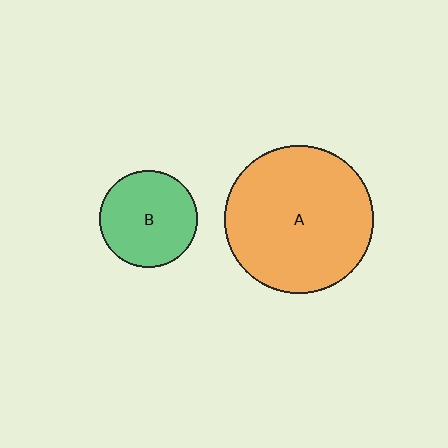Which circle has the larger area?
Circle A (orange).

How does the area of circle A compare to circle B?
Approximately 2.3 times.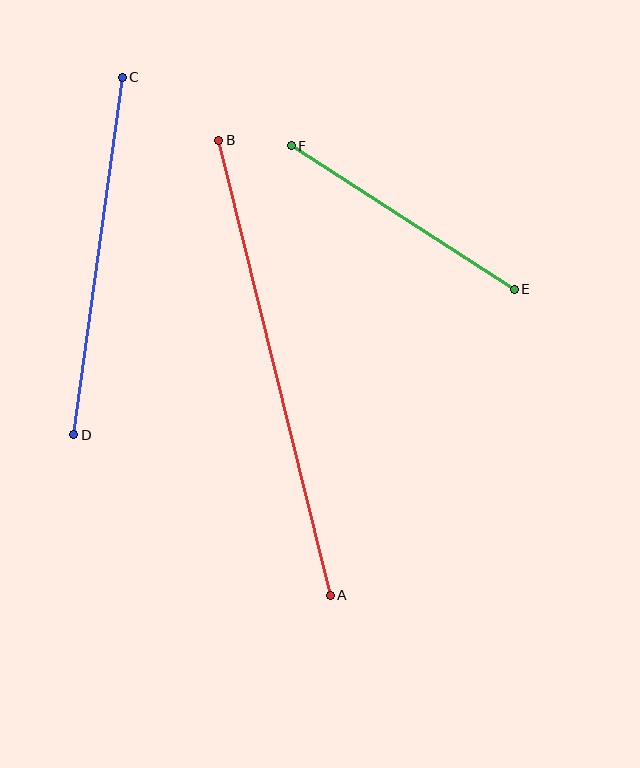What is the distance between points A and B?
The distance is approximately 468 pixels.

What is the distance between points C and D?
The distance is approximately 361 pixels.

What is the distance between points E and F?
The distance is approximately 265 pixels.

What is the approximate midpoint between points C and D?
The midpoint is at approximately (98, 256) pixels.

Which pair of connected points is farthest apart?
Points A and B are farthest apart.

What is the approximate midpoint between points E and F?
The midpoint is at approximately (403, 217) pixels.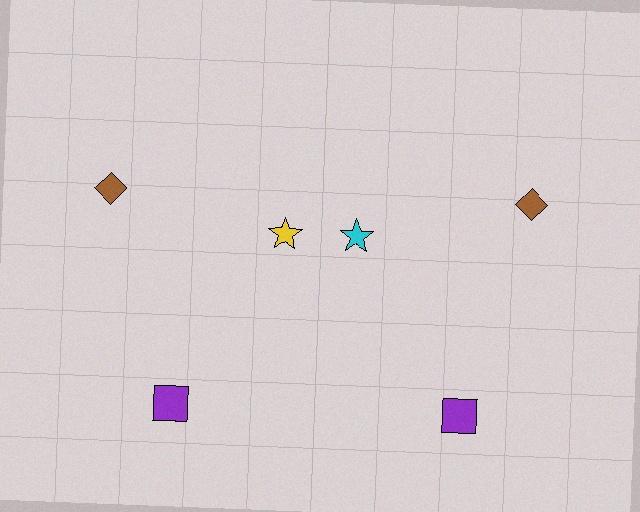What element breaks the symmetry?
The cyan star on the right side breaks the symmetry — its mirror counterpart is yellow.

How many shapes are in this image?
There are 6 shapes in this image.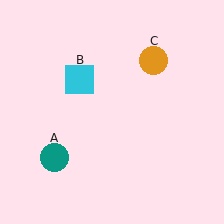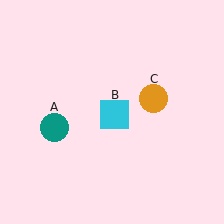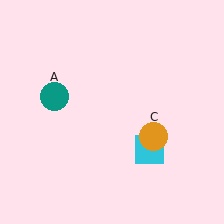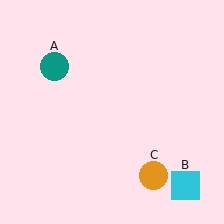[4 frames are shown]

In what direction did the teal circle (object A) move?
The teal circle (object A) moved up.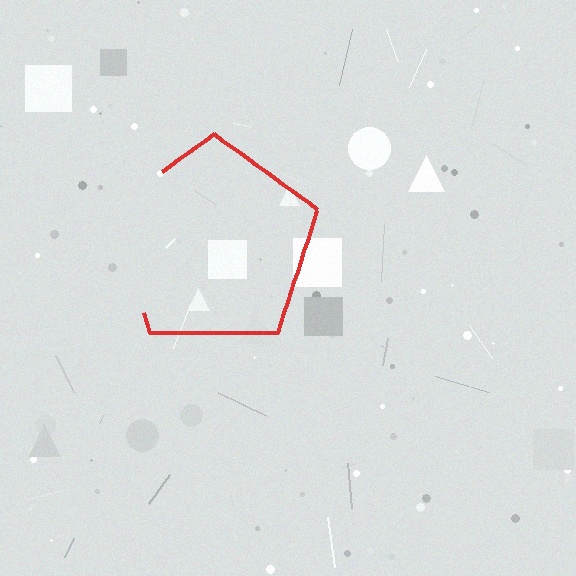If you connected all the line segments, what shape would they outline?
They would outline a pentagon.